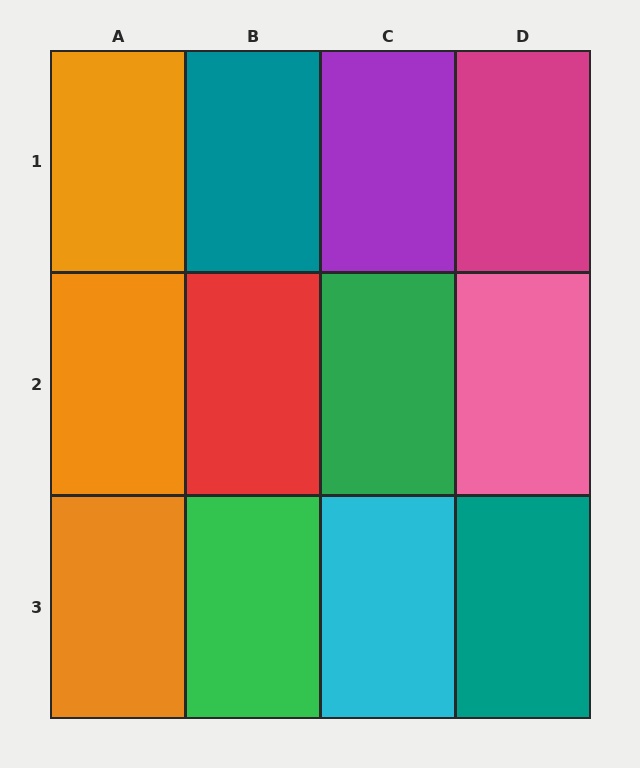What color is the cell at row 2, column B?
Red.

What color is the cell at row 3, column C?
Cyan.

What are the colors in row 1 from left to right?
Orange, teal, purple, magenta.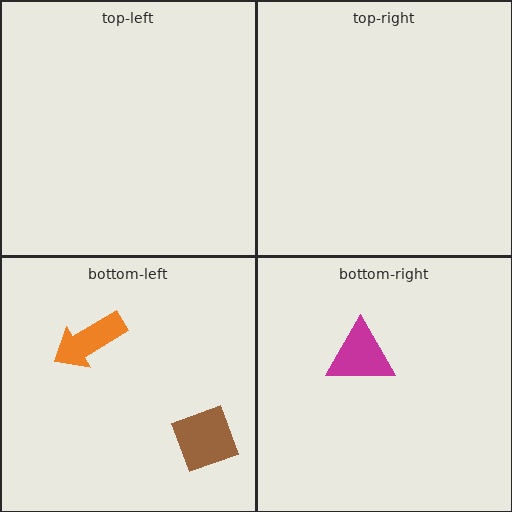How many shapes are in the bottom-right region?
1.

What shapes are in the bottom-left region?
The orange arrow, the brown square.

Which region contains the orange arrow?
The bottom-left region.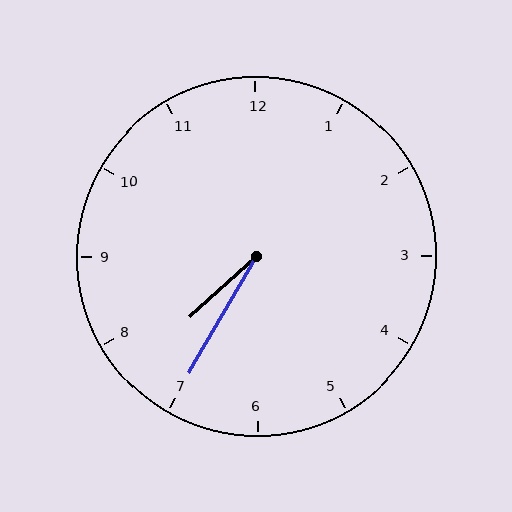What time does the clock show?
7:35.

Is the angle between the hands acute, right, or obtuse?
It is acute.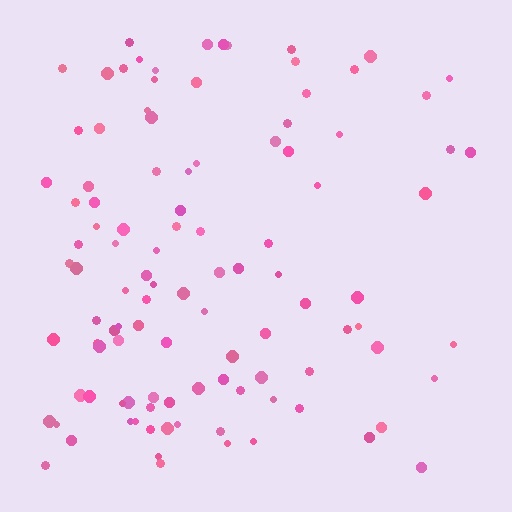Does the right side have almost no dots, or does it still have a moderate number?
Still a moderate number, just noticeably fewer than the left.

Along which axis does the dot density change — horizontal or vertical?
Horizontal.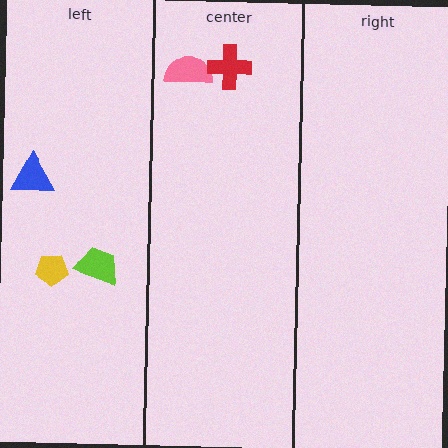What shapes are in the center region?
The pink semicircle, the red cross.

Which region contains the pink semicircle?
The center region.